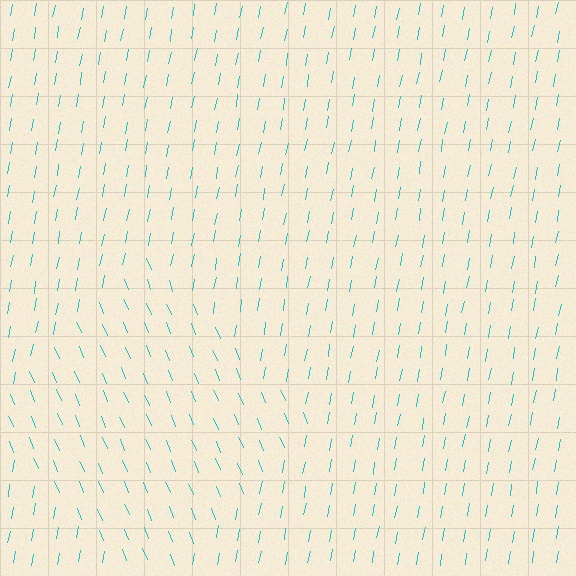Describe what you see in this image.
The image is filled with small cyan line segments. A diamond region in the image has lines oriented differently from the surrounding lines, creating a visible texture boundary.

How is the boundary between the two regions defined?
The boundary is defined purely by a change in line orientation (approximately 33 degrees difference). All lines are the same color and thickness.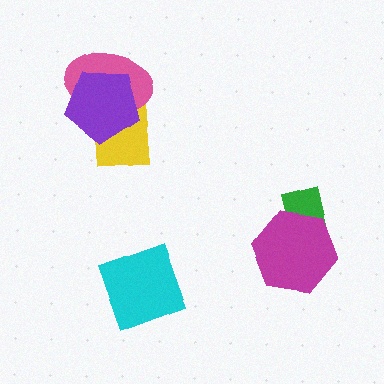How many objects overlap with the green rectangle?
1 object overlaps with the green rectangle.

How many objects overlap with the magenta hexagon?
1 object overlaps with the magenta hexagon.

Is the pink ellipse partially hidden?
Yes, it is partially covered by another shape.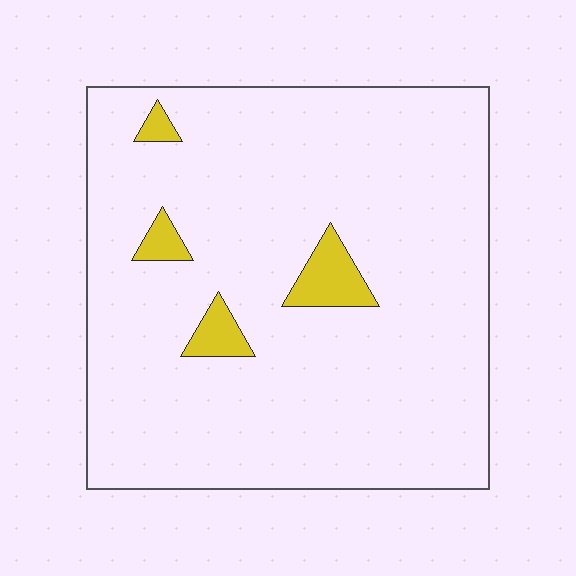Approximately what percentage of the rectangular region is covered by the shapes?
Approximately 5%.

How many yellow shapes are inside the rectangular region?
4.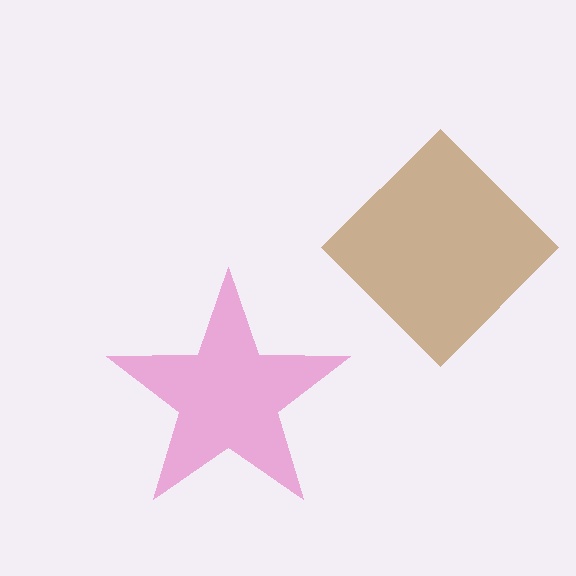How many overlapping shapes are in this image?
There are 2 overlapping shapes in the image.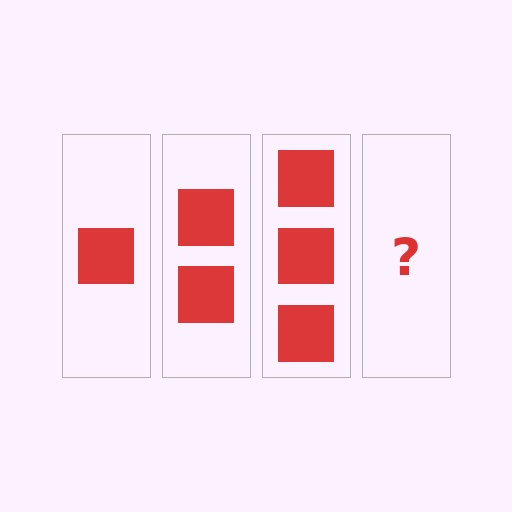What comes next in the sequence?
The next element should be 4 squares.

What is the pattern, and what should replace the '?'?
The pattern is that each step adds one more square. The '?' should be 4 squares.